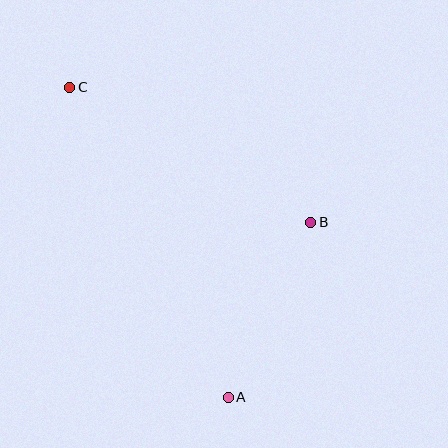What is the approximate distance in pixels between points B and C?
The distance between B and C is approximately 276 pixels.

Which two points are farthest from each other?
Points A and C are farthest from each other.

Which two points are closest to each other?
Points A and B are closest to each other.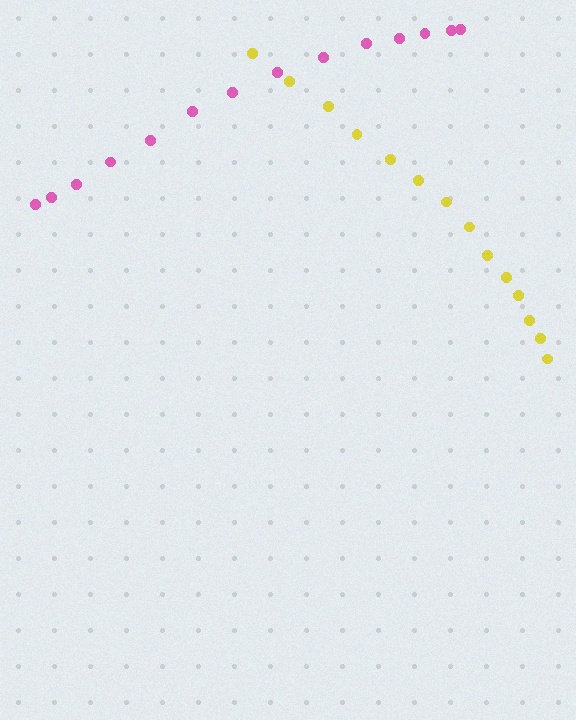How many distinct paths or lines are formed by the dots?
There are 2 distinct paths.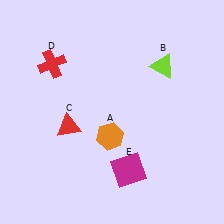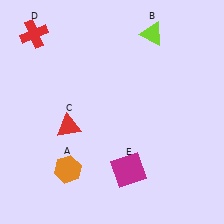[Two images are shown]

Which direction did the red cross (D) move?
The red cross (D) moved up.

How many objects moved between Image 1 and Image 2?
3 objects moved between the two images.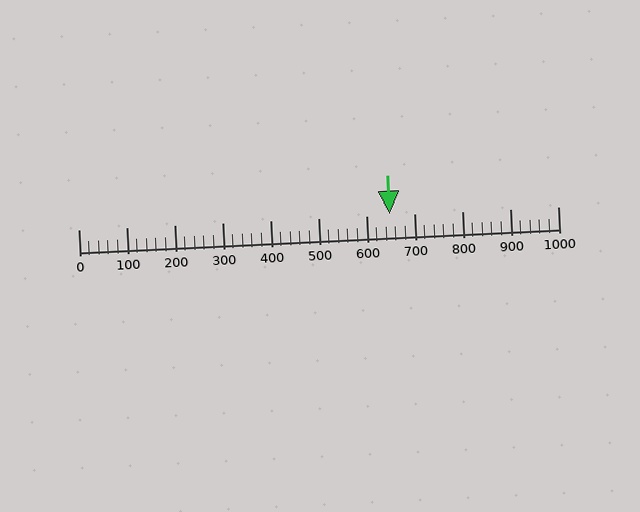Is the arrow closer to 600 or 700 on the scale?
The arrow is closer to 600.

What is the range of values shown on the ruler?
The ruler shows values from 0 to 1000.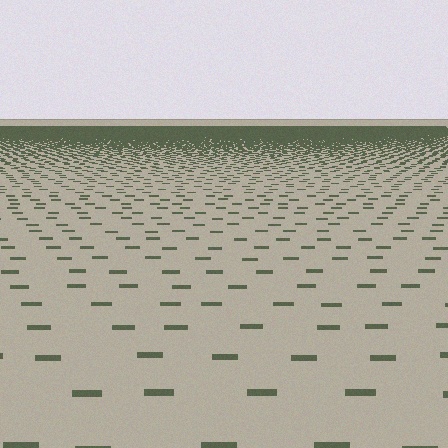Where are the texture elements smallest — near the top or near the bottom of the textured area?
Near the top.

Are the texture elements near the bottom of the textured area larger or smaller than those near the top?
Larger. Near the bottom, elements are closer to the viewer and appear at a bigger on-screen size.